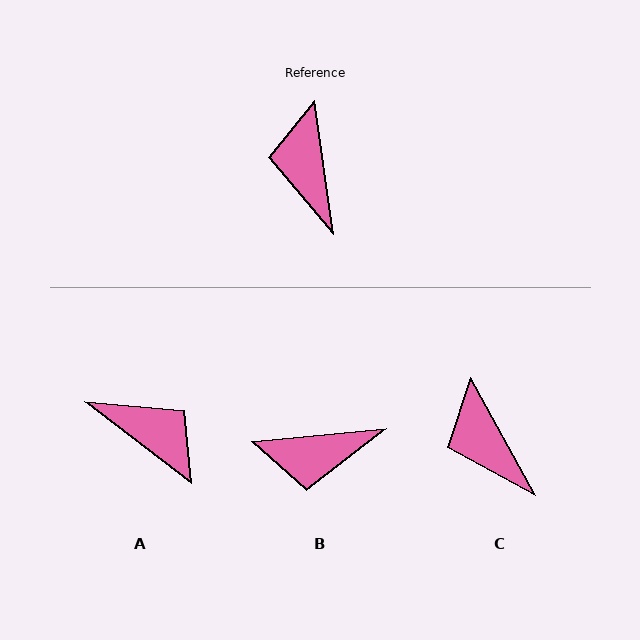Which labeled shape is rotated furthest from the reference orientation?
A, about 135 degrees away.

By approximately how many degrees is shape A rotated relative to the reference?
Approximately 135 degrees clockwise.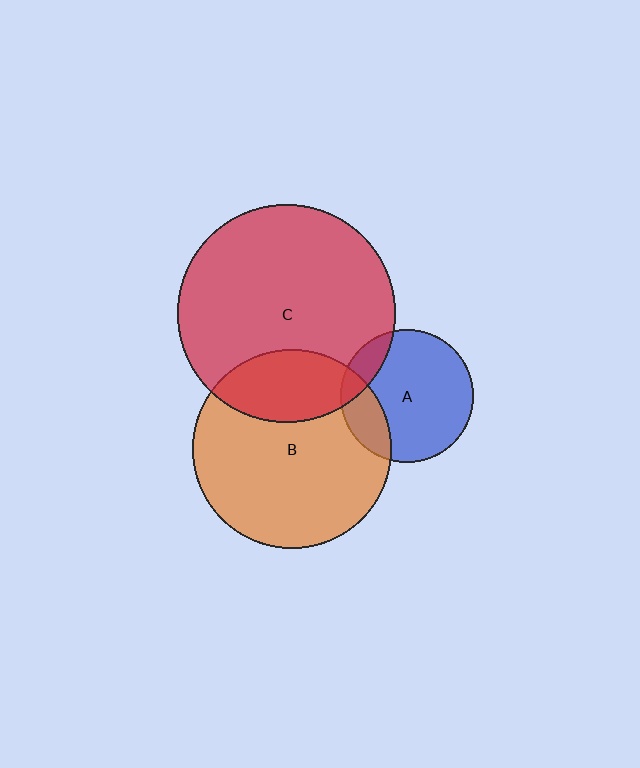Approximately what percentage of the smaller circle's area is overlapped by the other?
Approximately 25%.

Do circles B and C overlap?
Yes.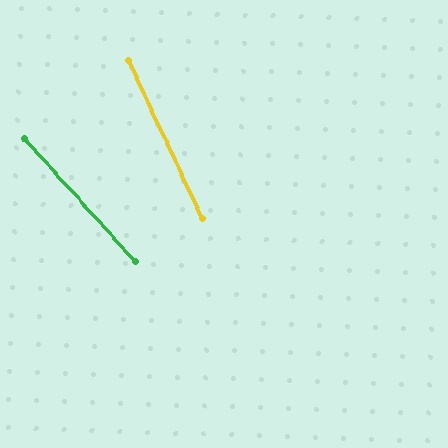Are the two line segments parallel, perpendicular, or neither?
Neither parallel nor perpendicular — they differ by about 17°.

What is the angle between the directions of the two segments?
Approximately 17 degrees.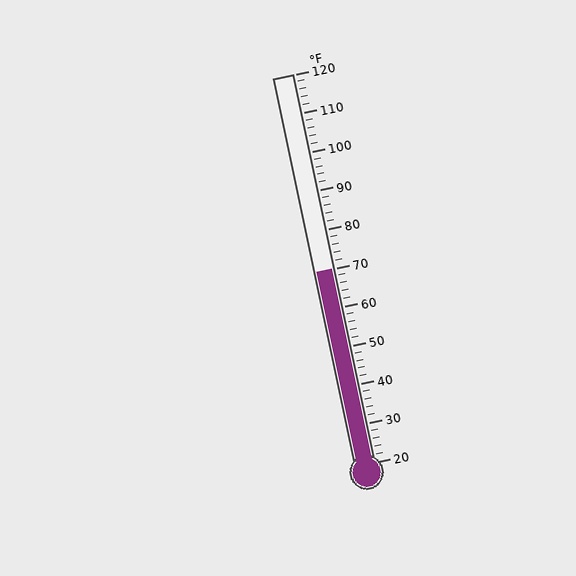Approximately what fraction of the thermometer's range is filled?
The thermometer is filled to approximately 50% of its range.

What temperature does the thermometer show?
The thermometer shows approximately 70°F.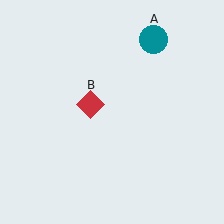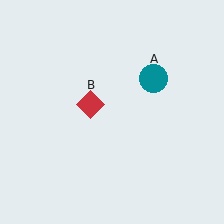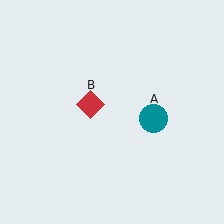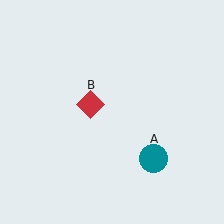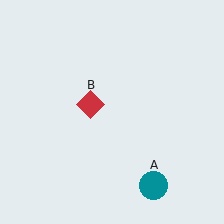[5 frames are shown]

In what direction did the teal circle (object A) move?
The teal circle (object A) moved down.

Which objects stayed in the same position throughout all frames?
Red diamond (object B) remained stationary.